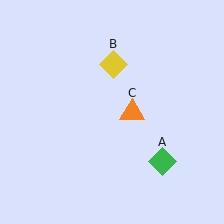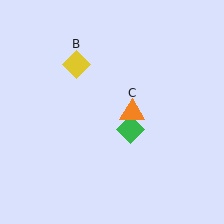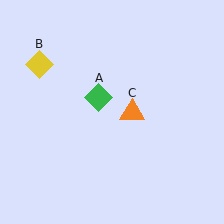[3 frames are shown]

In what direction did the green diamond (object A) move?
The green diamond (object A) moved up and to the left.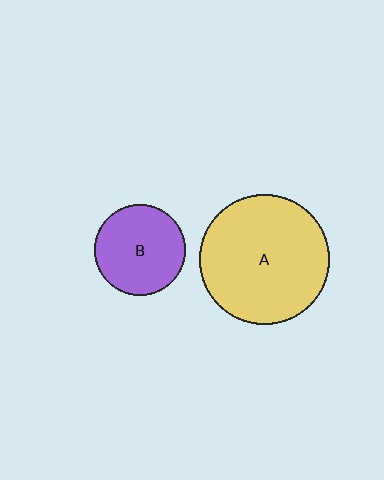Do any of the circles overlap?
No, none of the circles overlap.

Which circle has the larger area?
Circle A (yellow).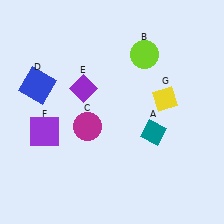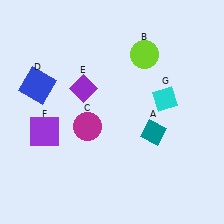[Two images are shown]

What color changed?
The diamond (G) changed from yellow in Image 1 to cyan in Image 2.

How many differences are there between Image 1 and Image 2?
There is 1 difference between the two images.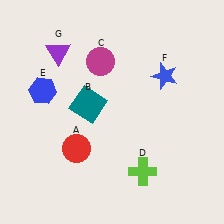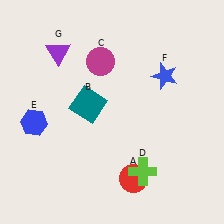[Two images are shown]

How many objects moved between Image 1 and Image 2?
2 objects moved between the two images.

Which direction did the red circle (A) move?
The red circle (A) moved right.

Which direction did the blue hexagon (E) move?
The blue hexagon (E) moved down.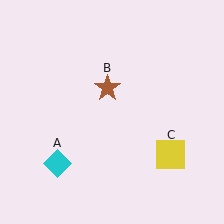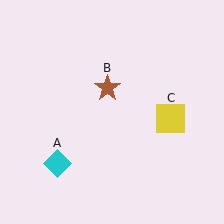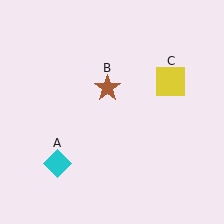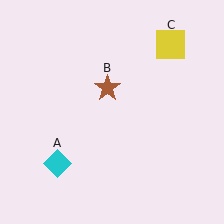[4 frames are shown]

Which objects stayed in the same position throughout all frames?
Cyan diamond (object A) and brown star (object B) remained stationary.